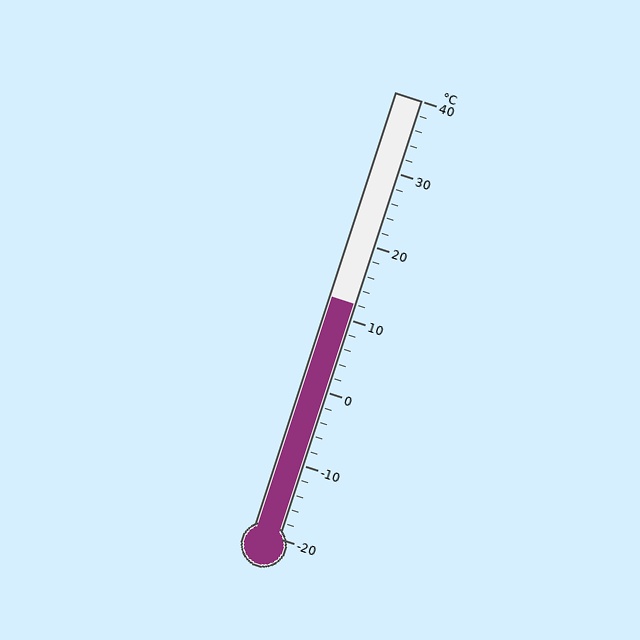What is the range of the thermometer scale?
The thermometer scale ranges from -20°C to 40°C.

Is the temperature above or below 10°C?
The temperature is above 10°C.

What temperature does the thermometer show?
The thermometer shows approximately 12°C.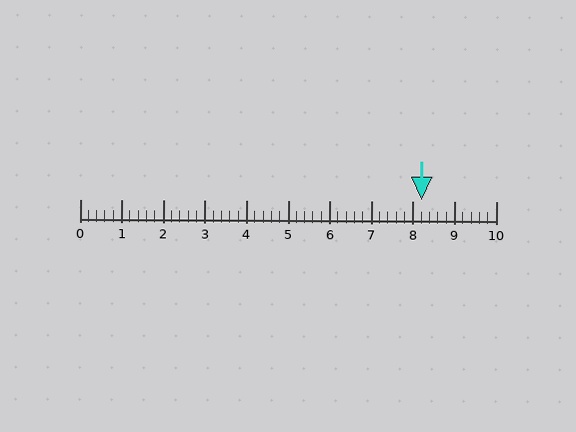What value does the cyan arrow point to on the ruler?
The cyan arrow points to approximately 8.2.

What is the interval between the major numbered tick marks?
The major tick marks are spaced 1 units apart.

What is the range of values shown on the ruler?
The ruler shows values from 0 to 10.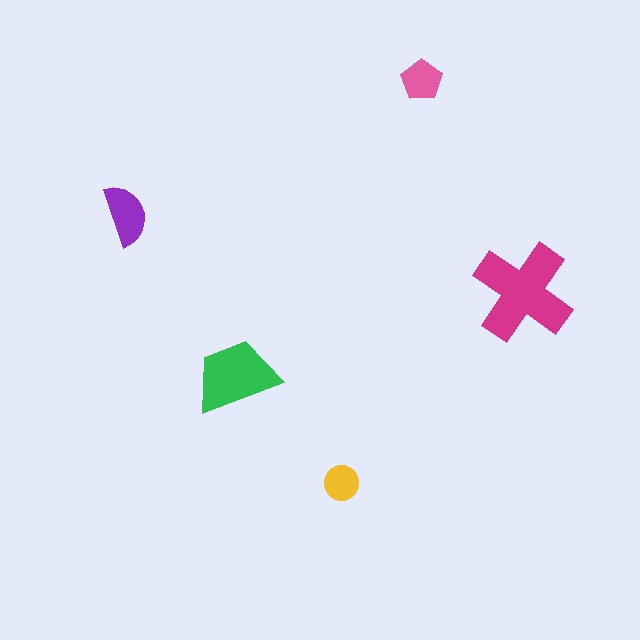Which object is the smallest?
The yellow circle.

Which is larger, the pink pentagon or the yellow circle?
The pink pentagon.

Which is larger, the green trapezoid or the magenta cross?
The magenta cross.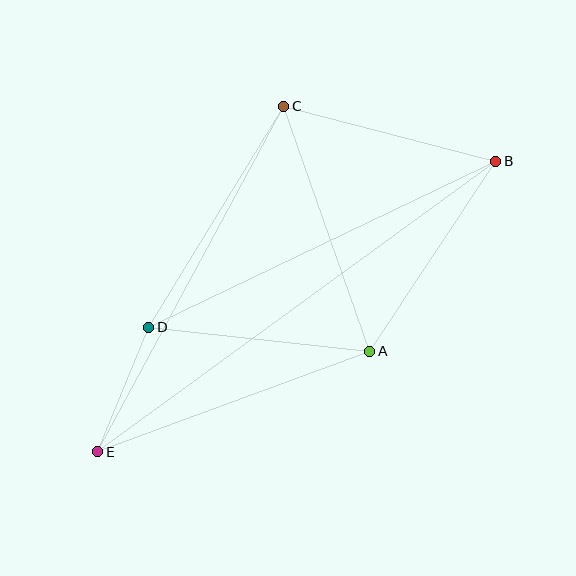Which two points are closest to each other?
Points D and E are closest to each other.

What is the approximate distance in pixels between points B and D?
The distance between B and D is approximately 385 pixels.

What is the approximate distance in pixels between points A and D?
The distance between A and D is approximately 222 pixels.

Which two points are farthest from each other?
Points B and E are farthest from each other.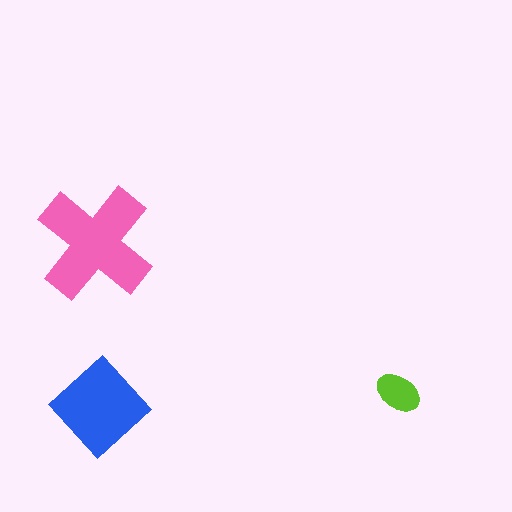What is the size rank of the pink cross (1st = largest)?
1st.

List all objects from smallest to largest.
The lime ellipse, the blue diamond, the pink cross.